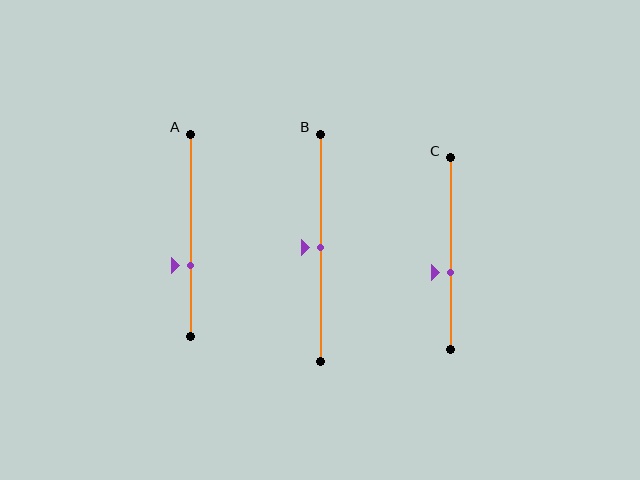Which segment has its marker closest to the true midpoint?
Segment B has its marker closest to the true midpoint.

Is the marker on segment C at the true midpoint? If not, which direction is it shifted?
No, the marker on segment C is shifted downward by about 10% of the segment length.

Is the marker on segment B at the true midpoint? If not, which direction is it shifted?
Yes, the marker on segment B is at the true midpoint.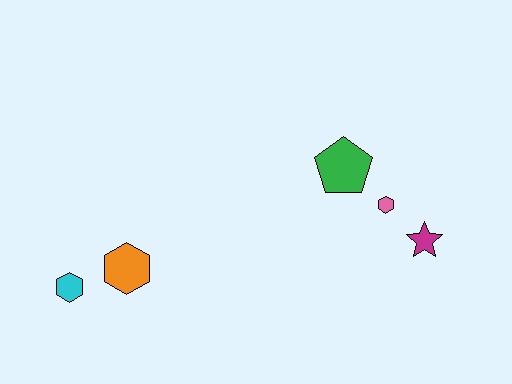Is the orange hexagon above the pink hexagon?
No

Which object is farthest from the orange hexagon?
The magenta star is farthest from the orange hexagon.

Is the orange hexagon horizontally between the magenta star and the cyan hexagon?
Yes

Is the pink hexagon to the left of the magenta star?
Yes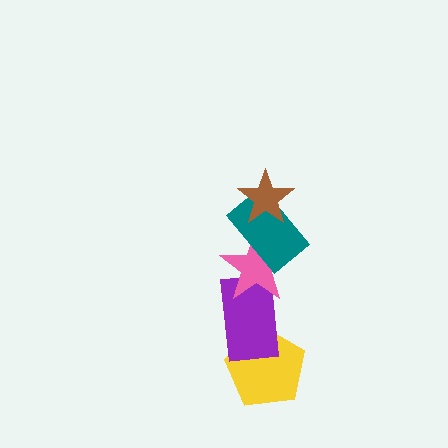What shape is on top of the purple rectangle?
The pink star is on top of the purple rectangle.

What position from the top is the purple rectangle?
The purple rectangle is 4th from the top.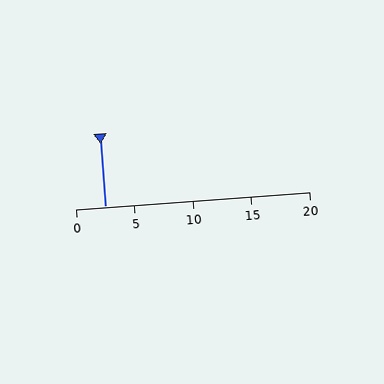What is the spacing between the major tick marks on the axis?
The major ticks are spaced 5 apart.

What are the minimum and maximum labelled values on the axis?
The axis runs from 0 to 20.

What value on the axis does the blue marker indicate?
The marker indicates approximately 2.5.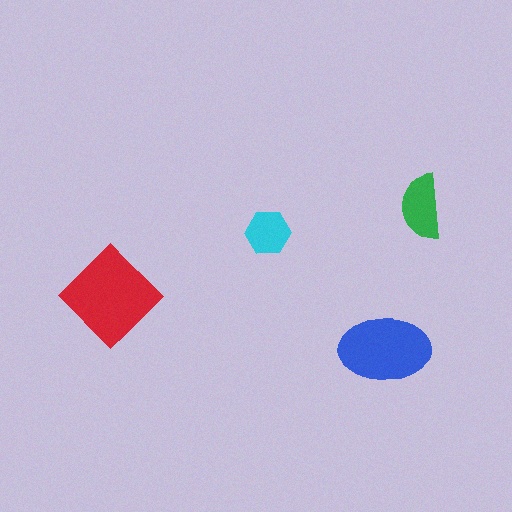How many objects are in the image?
There are 4 objects in the image.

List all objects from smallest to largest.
The cyan hexagon, the green semicircle, the blue ellipse, the red diamond.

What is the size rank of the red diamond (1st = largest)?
1st.